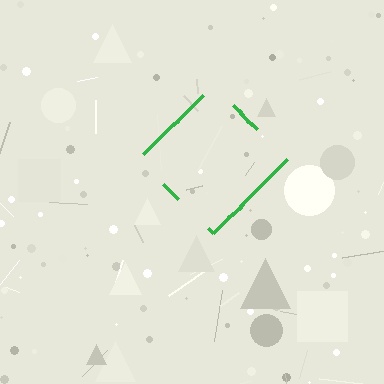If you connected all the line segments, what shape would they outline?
They would outline a diamond.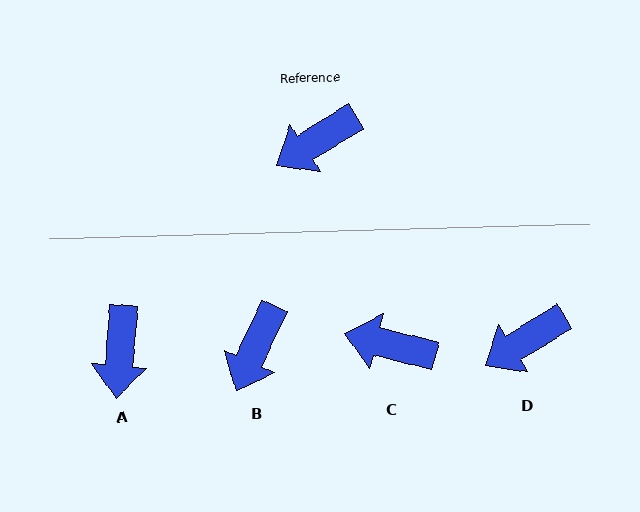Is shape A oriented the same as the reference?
No, it is off by about 53 degrees.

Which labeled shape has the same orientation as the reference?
D.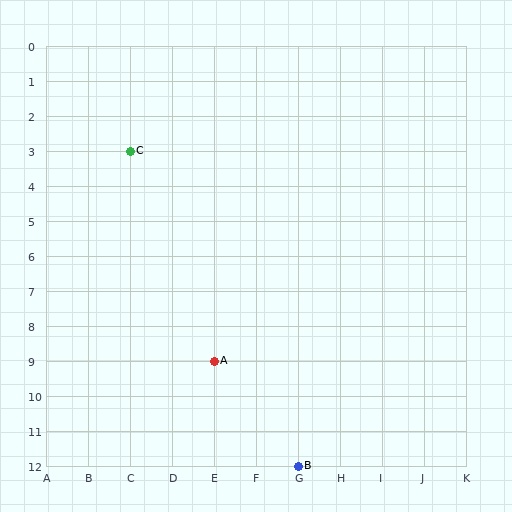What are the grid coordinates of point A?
Point A is at grid coordinates (E, 9).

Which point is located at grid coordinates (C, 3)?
Point C is at (C, 3).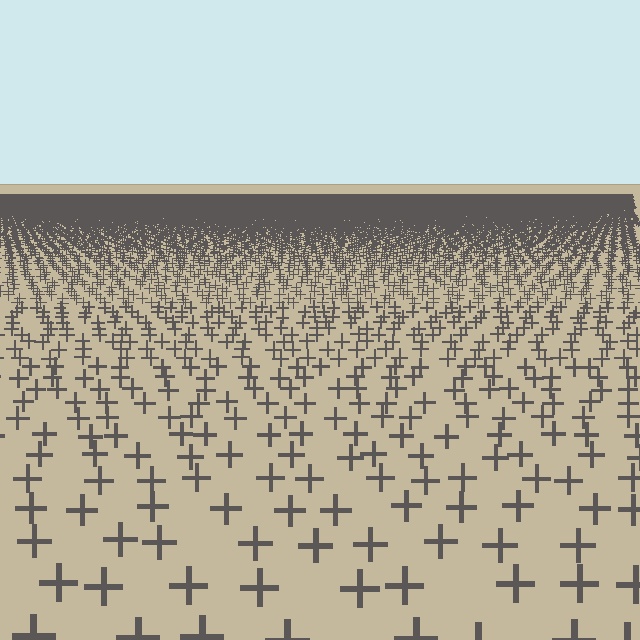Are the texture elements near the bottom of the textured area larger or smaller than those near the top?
Larger. Near the bottom, elements are closer to the viewer and appear at a bigger on-screen size.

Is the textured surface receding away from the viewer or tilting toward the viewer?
The surface is receding away from the viewer. Texture elements get smaller and denser toward the top.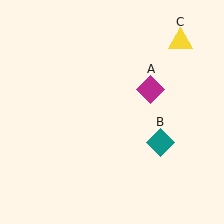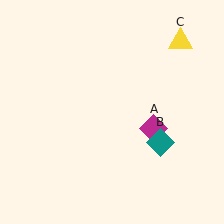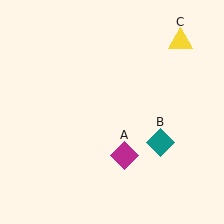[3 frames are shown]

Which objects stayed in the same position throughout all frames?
Teal diamond (object B) and yellow triangle (object C) remained stationary.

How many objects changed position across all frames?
1 object changed position: magenta diamond (object A).